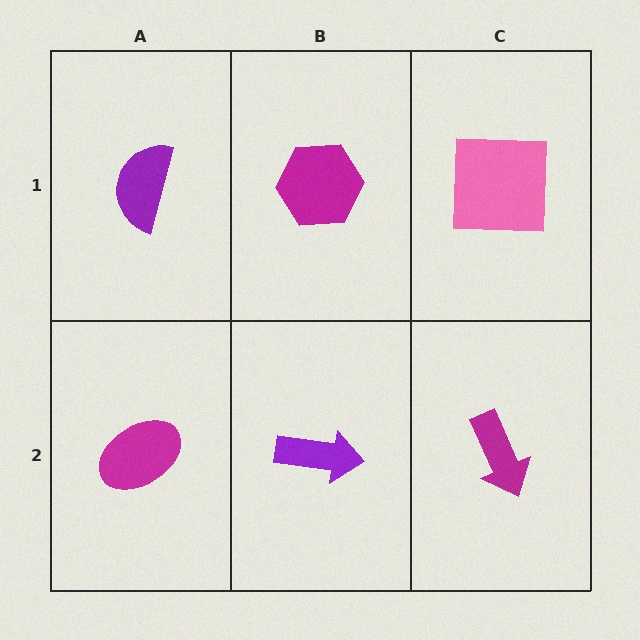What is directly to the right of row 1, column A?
A magenta hexagon.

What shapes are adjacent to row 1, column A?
A magenta ellipse (row 2, column A), a magenta hexagon (row 1, column B).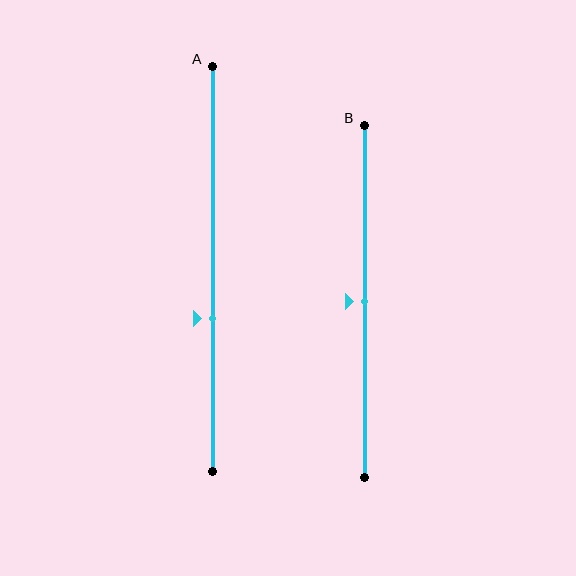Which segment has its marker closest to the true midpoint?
Segment B has its marker closest to the true midpoint.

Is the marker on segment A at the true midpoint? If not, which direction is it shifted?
No, the marker on segment A is shifted downward by about 12% of the segment length.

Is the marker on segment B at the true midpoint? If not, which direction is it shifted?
Yes, the marker on segment B is at the true midpoint.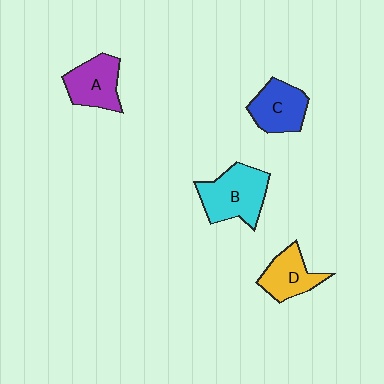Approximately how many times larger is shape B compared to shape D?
Approximately 1.4 times.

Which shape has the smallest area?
Shape D (yellow).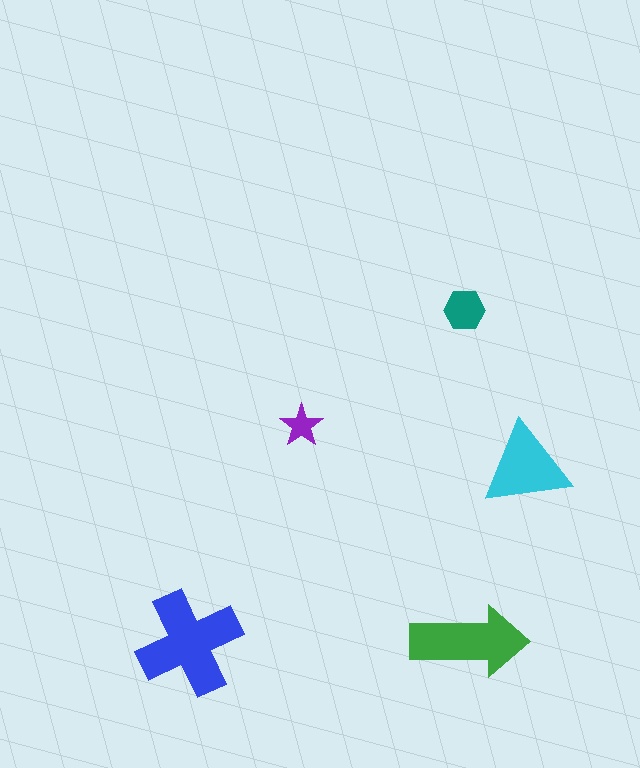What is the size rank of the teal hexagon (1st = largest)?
4th.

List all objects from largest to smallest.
The blue cross, the green arrow, the cyan triangle, the teal hexagon, the purple star.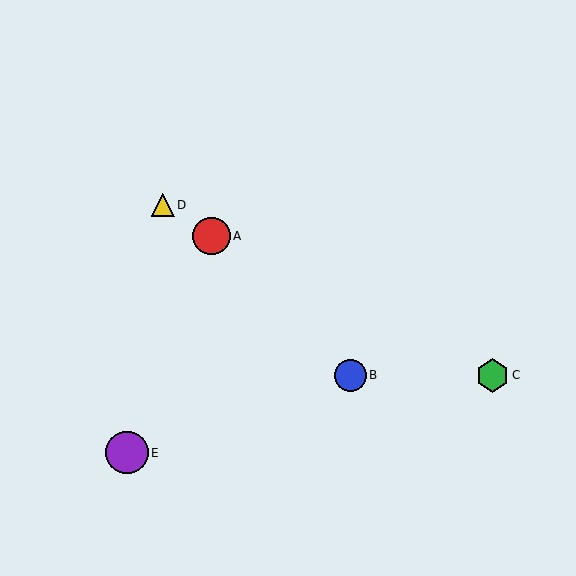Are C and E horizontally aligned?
No, C is at y≈375 and E is at y≈453.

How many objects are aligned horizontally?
2 objects (B, C) are aligned horizontally.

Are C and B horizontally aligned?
Yes, both are at y≈375.